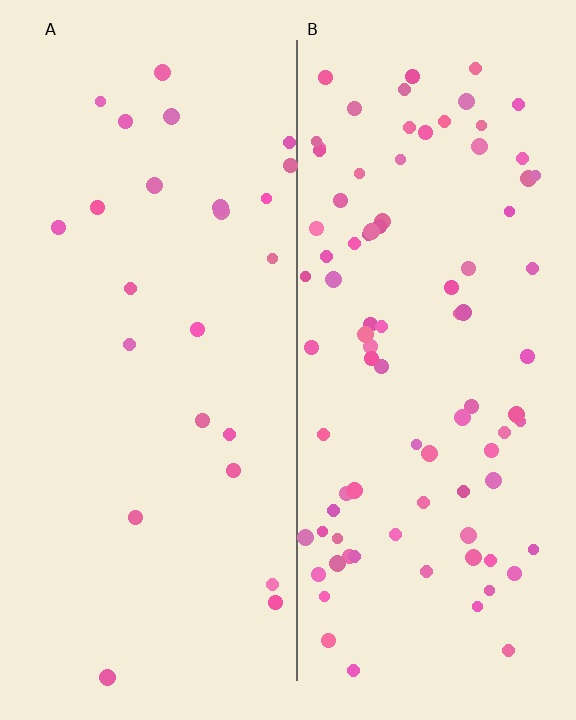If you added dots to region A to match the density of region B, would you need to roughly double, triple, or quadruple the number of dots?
Approximately quadruple.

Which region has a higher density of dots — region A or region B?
B (the right).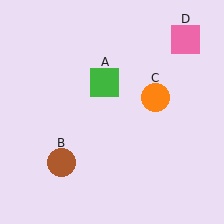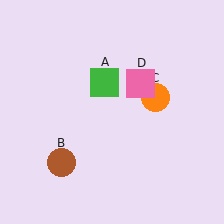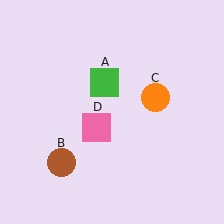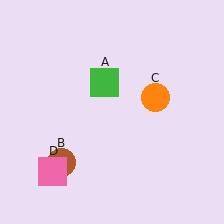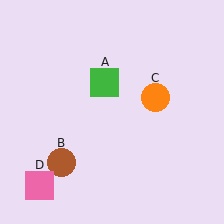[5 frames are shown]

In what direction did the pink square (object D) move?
The pink square (object D) moved down and to the left.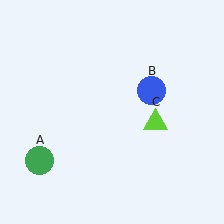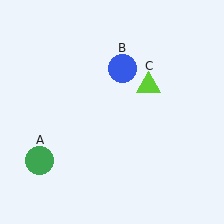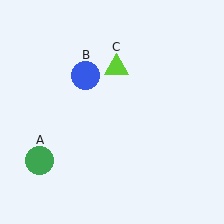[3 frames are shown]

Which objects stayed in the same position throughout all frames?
Green circle (object A) remained stationary.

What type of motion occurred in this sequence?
The blue circle (object B), lime triangle (object C) rotated counterclockwise around the center of the scene.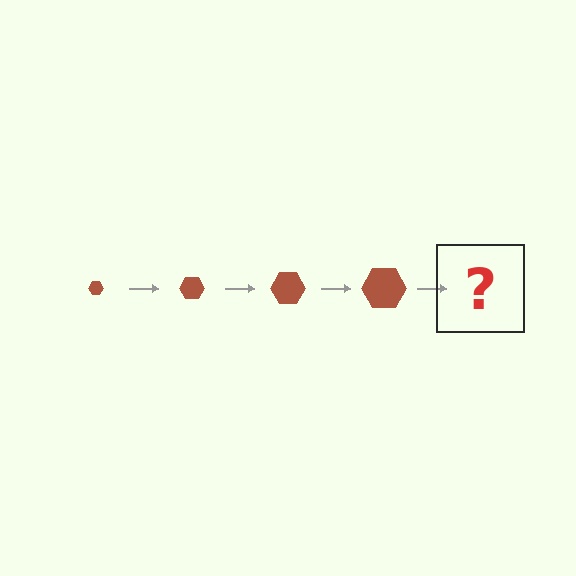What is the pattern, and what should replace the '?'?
The pattern is that the hexagon gets progressively larger each step. The '?' should be a brown hexagon, larger than the previous one.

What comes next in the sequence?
The next element should be a brown hexagon, larger than the previous one.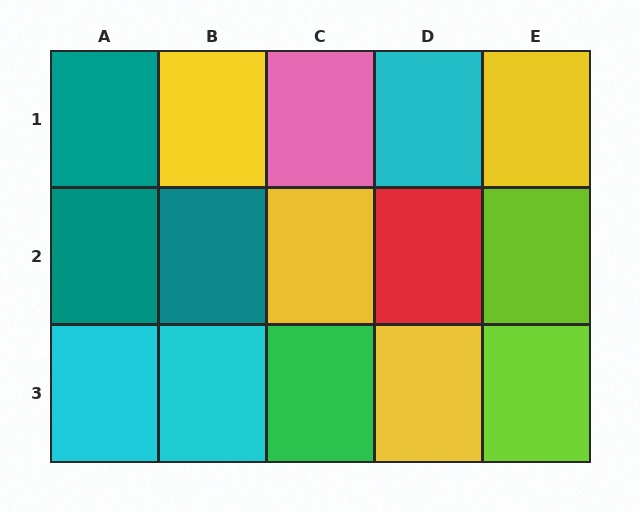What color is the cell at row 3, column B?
Cyan.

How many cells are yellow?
4 cells are yellow.